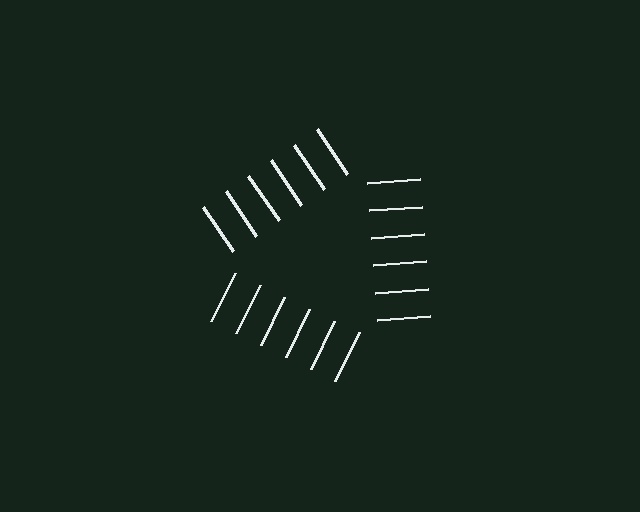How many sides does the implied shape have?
3 sides — the line-ends trace a triangle.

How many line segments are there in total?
18 — 6 along each of the 3 edges.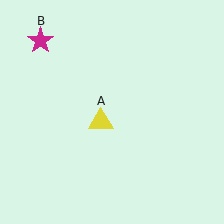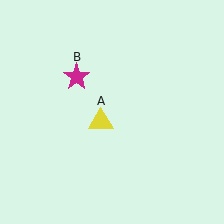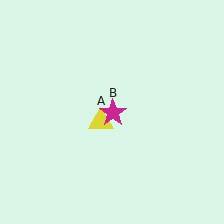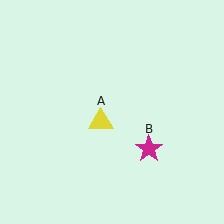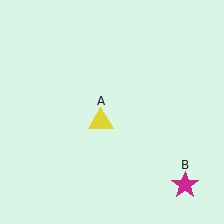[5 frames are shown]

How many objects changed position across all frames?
1 object changed position: magenta star (object B).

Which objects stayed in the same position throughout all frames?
Yellow triangle (object A) remained stationary.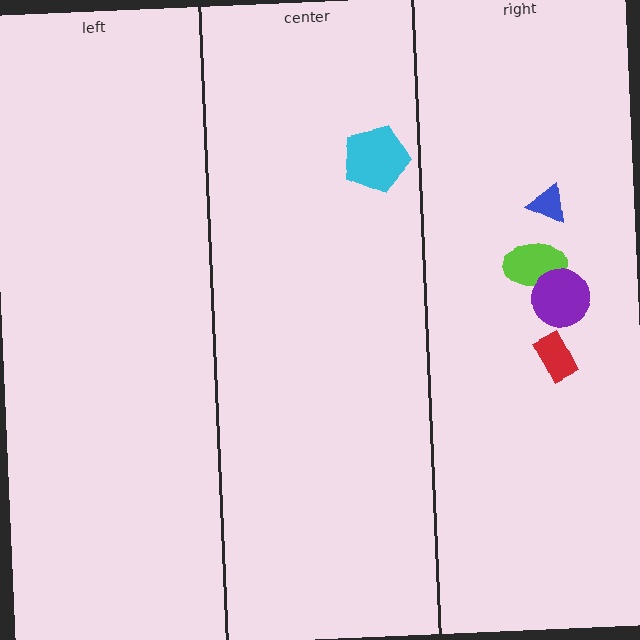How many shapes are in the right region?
4.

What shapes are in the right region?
The blue triangle, the lime ellipse, the red rectangle, the purple circle.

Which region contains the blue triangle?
The right region.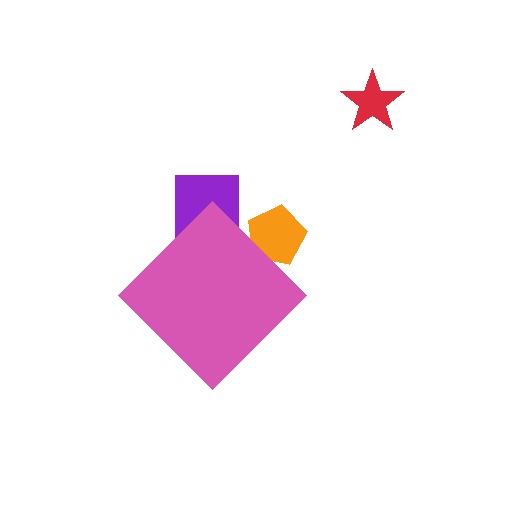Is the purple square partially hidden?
Yes, the purple square is partially hidden behind the pink diamond.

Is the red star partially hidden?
No, the red star is fully visible.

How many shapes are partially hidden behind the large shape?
2 shapes are partially hidden.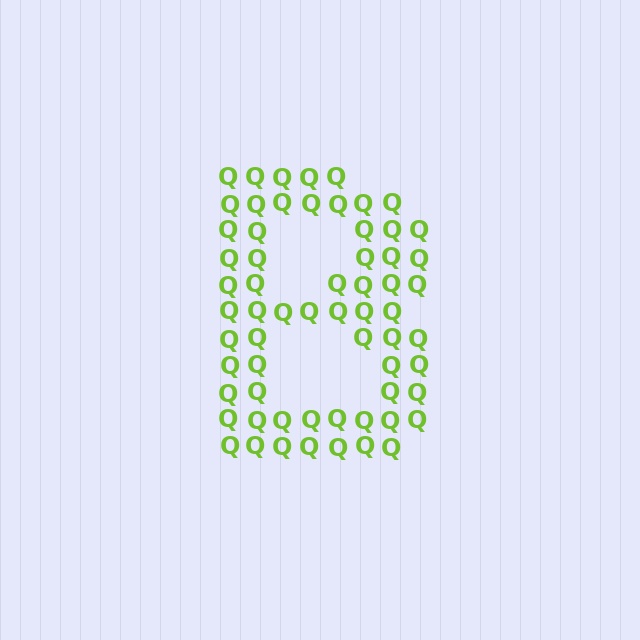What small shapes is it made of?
It is made of small letter Q's.